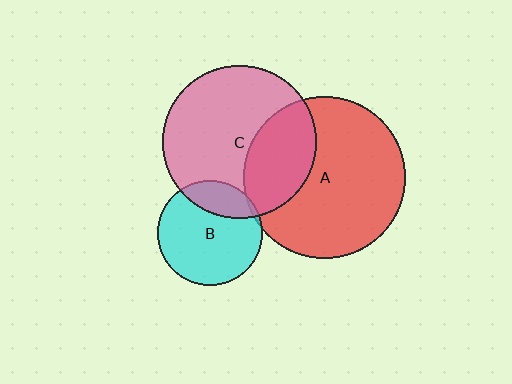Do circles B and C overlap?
Yes.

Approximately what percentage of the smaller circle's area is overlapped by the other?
Approximately 20%.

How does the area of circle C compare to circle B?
Approximately 2.1 times.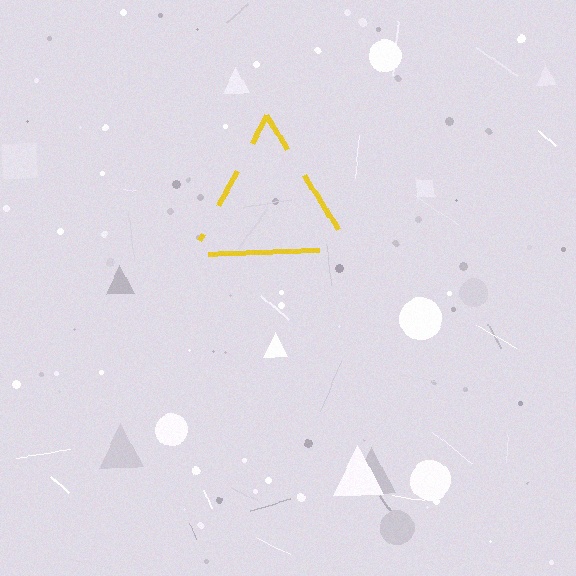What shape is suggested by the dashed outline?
The dashed outline suggests a triangle.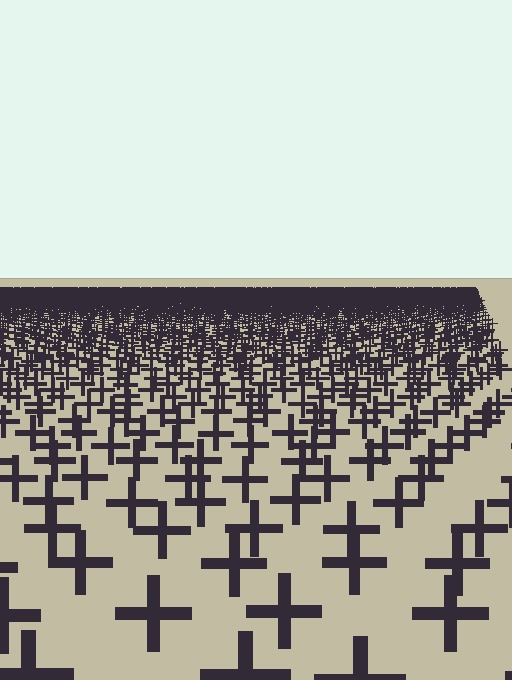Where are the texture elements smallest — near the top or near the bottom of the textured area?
Near the top.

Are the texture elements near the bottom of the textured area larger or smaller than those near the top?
Larger. Near the bottom, elements are closer to the viewer and appear at a bigger on-screen size.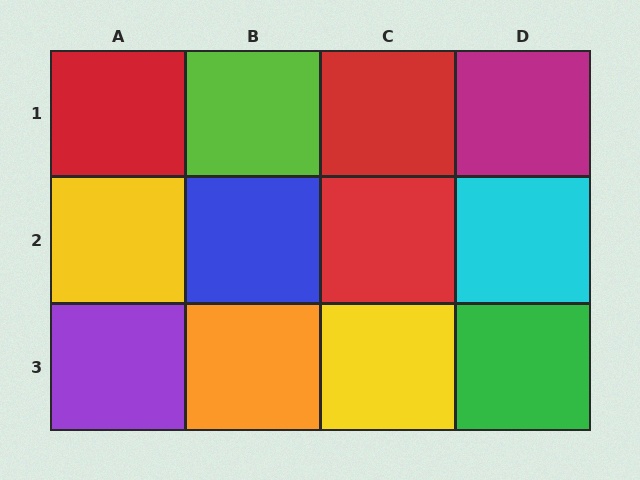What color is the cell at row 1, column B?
Lime.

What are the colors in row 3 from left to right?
Purple, orange, yellow, green.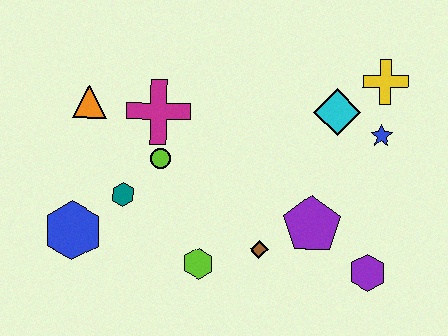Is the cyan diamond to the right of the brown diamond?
Yes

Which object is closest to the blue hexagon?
The teal hexagon is closest to the blue hexagon.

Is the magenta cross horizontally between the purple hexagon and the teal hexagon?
Yes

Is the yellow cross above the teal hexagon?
Yes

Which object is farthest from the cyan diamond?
The blue hexagon is farthest from the cyan diamond.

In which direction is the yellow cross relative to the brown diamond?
The yellow cross is above the brown diamond.